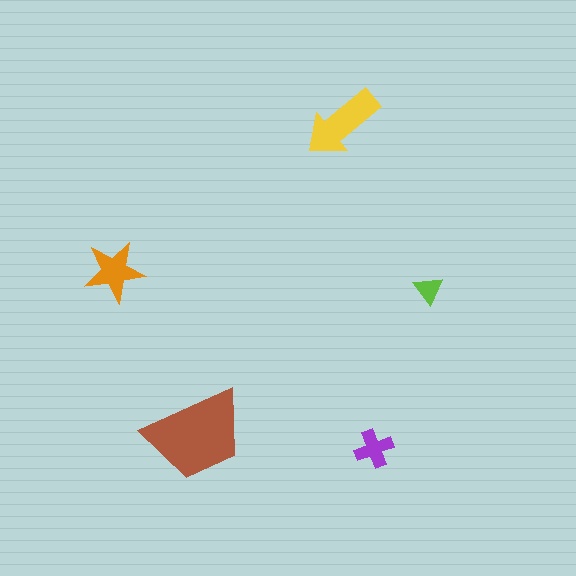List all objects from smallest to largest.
The lime triangle, the purple cross, the orange star, the yellow arrow, the brown trapezoid.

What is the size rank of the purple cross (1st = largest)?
4th.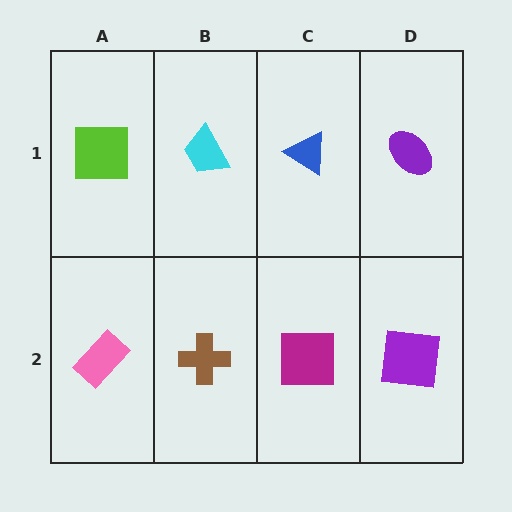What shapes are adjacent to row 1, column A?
A pink rectangle (row 2, column A), a cyan trapezoid (row 1, column B).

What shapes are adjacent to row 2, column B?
A cyan trapezoid (row 1, column B), a pink rectangle (row 2, column A), a magenta square (row 2, column C).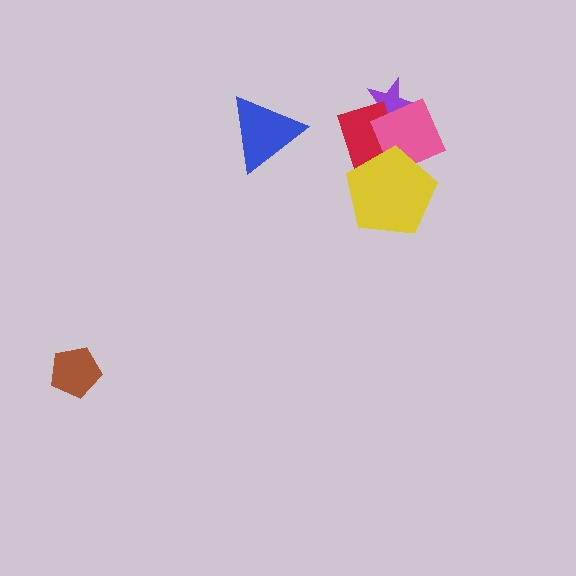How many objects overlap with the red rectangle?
3 objects overlap with the red rectangle.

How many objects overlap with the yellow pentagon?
2 objects overlap with the yellow pentagon.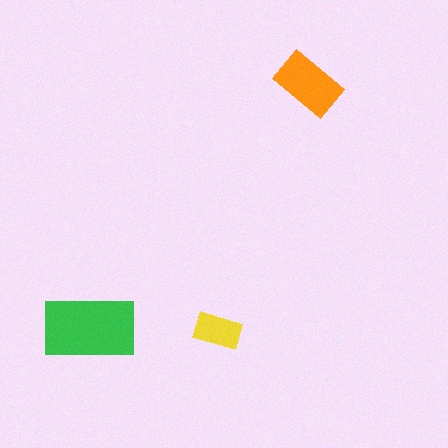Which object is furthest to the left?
The green rectangle is leftmost.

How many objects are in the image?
There are 3 objects in the image.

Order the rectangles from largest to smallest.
the green one, the orange one, the yellow one.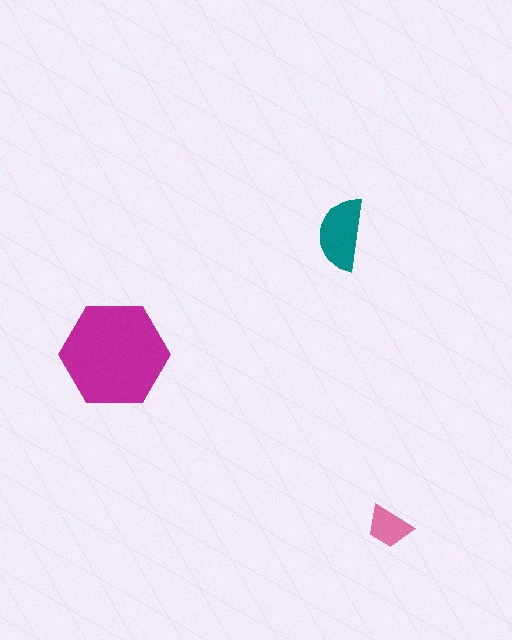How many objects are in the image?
There are 3 objects in the image.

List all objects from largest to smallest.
The magenta hexagon, the teal semicircle, the pink trapezoid.